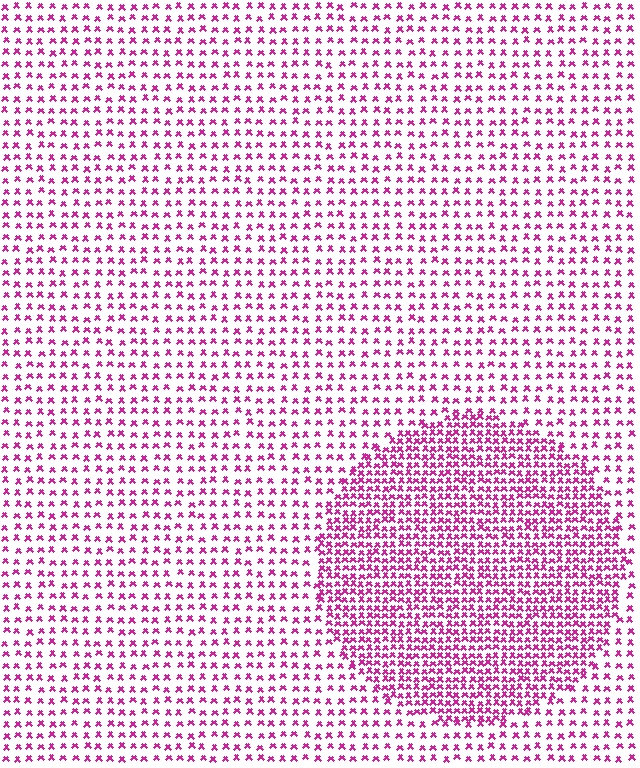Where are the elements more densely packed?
The elements are more densely packed inside the circle boundary.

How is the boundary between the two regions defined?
The boundary is defined by a change in element density (approximately 2.1x ratio). All elements are the same color, size, and shape.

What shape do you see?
I see a circle.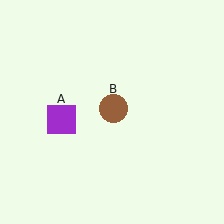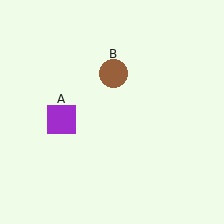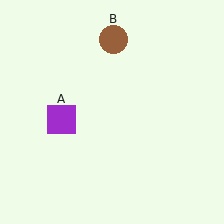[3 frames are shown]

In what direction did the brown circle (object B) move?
The brown circle (object B) moved up.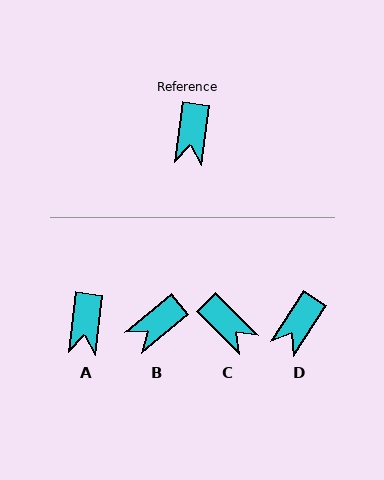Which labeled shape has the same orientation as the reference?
A.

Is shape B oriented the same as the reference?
No, it is off by about 43 degrees.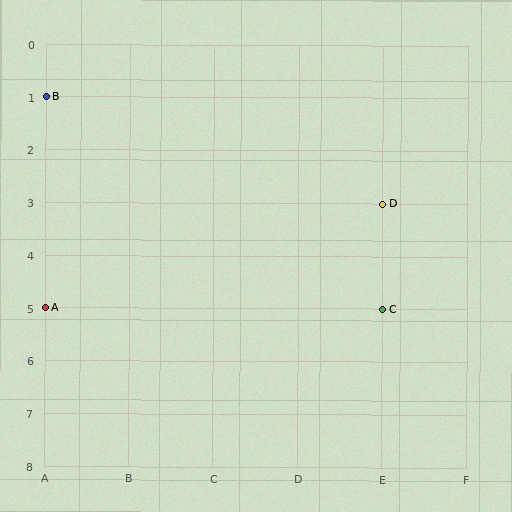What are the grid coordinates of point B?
Point B is at grid coordinates (A, 1).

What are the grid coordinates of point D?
Point D is at grid coordinates (E, 3).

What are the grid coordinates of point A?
Point A is at grid coordinates (A, 5).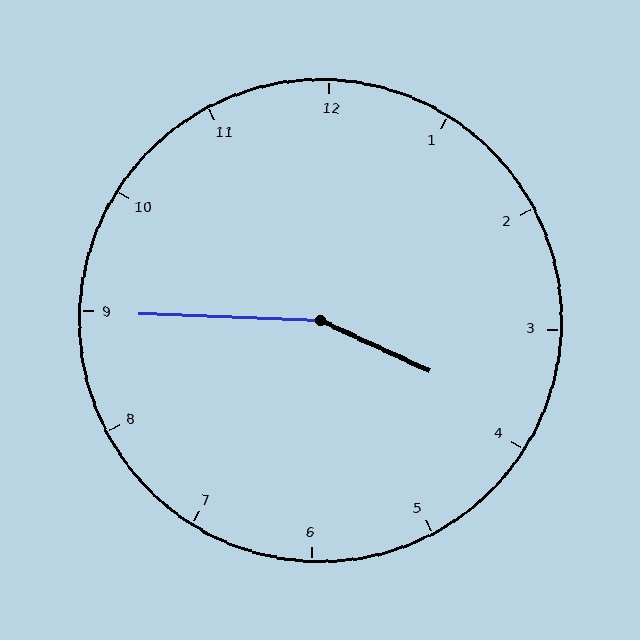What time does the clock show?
3:45.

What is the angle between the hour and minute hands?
Approximately 158 degrees.